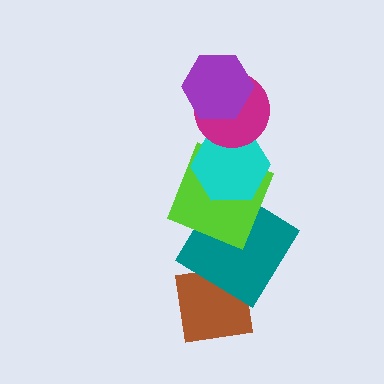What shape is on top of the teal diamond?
The lime square is on top of the teal diamond.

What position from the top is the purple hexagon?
The purple hexagon is 1st from the top.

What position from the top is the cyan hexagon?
The cyan hexagon is 3rd from the top.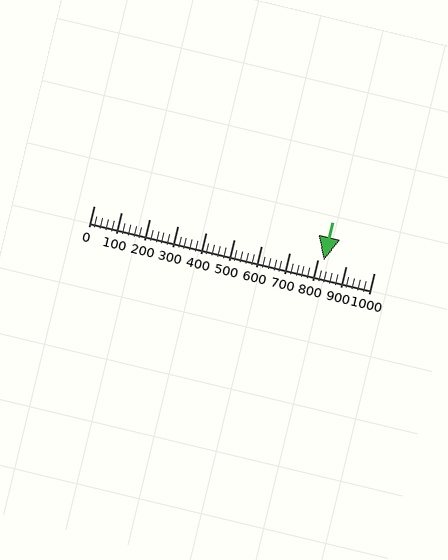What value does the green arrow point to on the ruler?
The green arrow points to approximately 820.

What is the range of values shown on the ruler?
The ruler shows values from 0 to 1000.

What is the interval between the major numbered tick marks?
The major tick marks are spaced 100 units apart.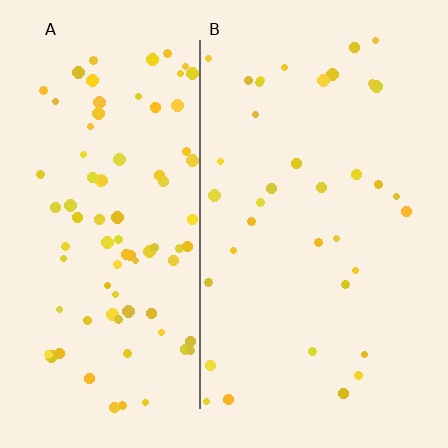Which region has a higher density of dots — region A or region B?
A (the left).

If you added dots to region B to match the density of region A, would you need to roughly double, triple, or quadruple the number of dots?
Approximately double.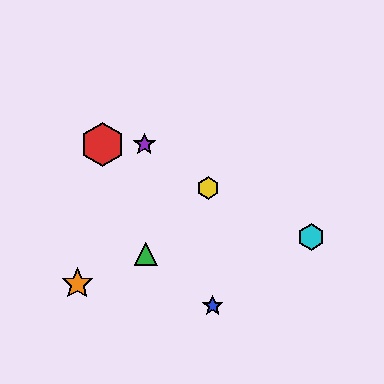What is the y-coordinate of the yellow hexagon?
The yellow hexagon is at y≈188.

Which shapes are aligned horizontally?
The red hexagon, the purple star are aligned horizontally.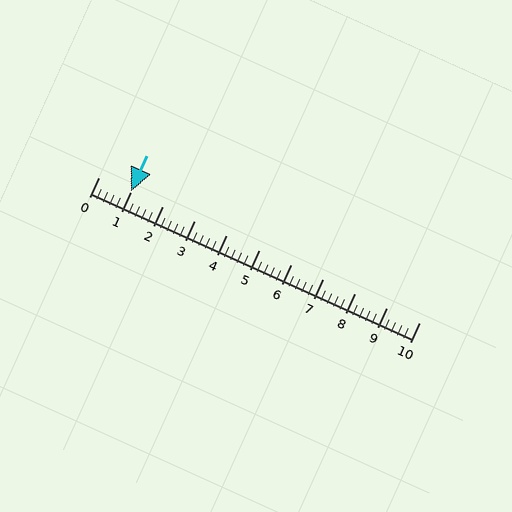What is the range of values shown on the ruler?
The ruler shows values from 0 to 10.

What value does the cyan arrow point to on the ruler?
The cyan arrow points to approximately 1.0.